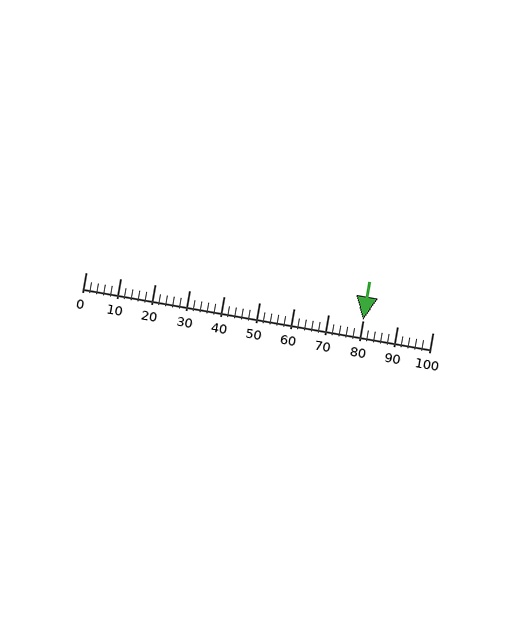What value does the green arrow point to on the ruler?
The green arrow points to approximately 80.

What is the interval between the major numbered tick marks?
The major tick marks are spaced 10 units apart.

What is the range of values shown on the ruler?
The ruler shows values from 0 to 100.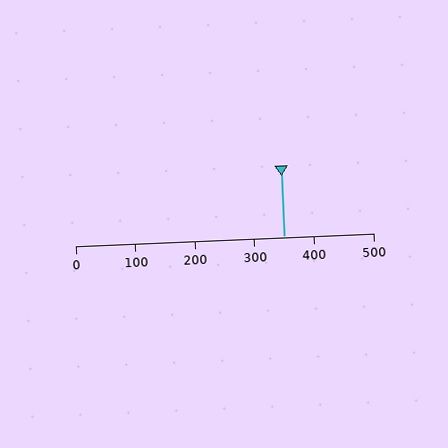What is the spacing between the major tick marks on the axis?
The major ticks are spaced 100 apart.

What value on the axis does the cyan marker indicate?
The marker indicates approximately 350.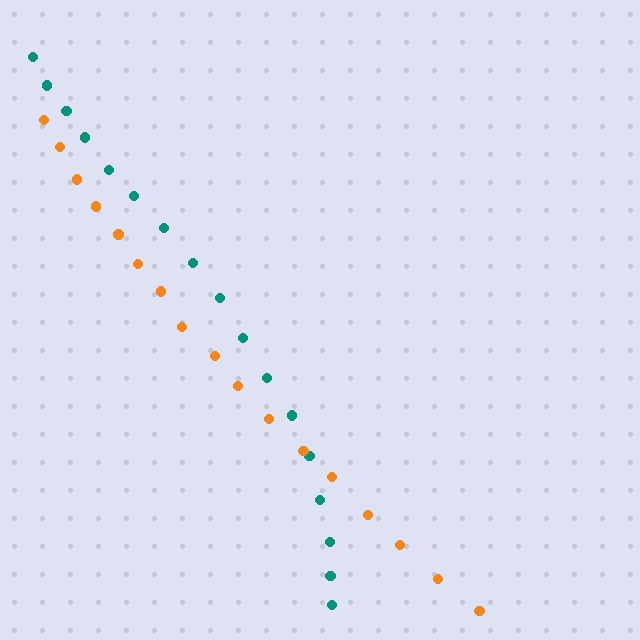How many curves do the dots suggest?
There are 2 distinct paths.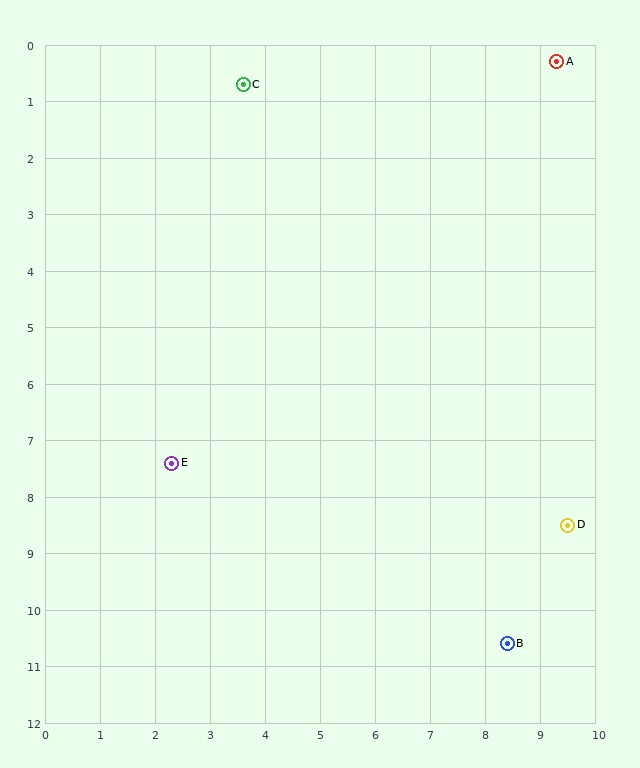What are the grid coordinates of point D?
Point D is at approximately (9.5, 8.5).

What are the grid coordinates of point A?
Point A is at approximately (9.3, 0.3).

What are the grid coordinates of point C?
Point C is at approximately (3.6, 0.7).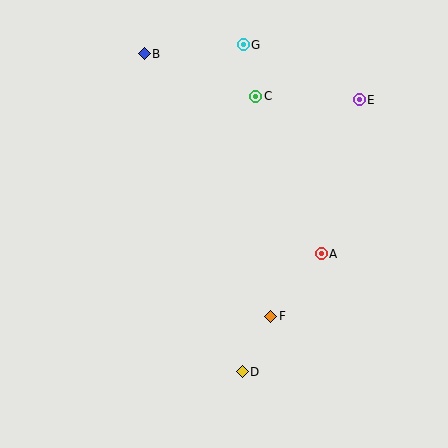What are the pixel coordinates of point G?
Point G is at (243, 45).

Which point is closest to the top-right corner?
Point E is closest to the top-right corner.